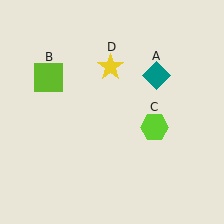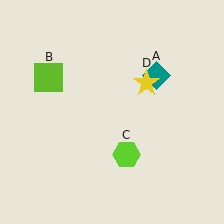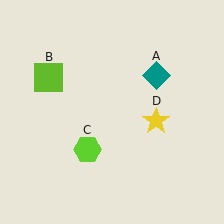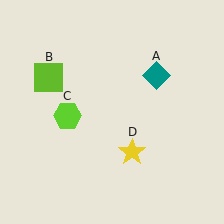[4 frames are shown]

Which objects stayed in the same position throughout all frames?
Teal diamond (object A) and lime square (object B) remained stationary.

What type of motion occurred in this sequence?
The lime hexagon (object C), yellow star (object D) rotated clockwise around the center of the scene.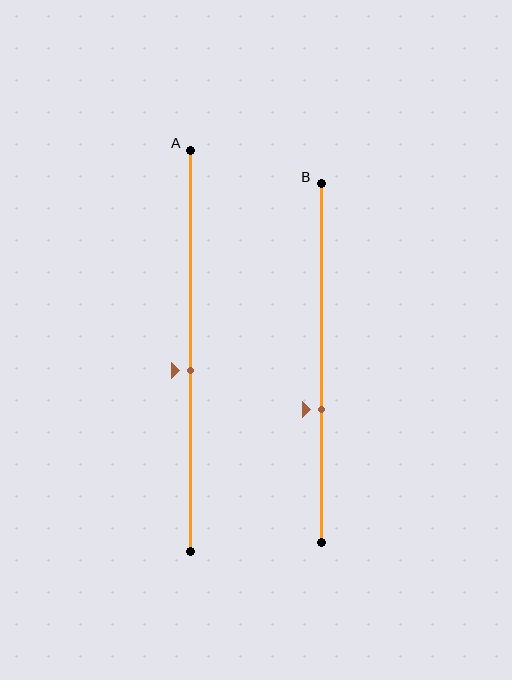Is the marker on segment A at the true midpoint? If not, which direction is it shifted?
No, the marker on segment A is shifted downward by about 5% of the segment length.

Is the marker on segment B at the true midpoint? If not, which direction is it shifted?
No, the marker on segment B is shifted downward by about 13% of the segment length.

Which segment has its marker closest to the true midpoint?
Segment A has its marker closest to the true midpoint.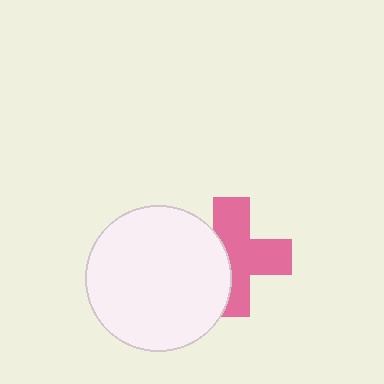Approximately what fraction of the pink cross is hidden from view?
Roughly 37% of the pink cross is hidden behind the white circle.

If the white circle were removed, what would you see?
You would see the complete pink cross.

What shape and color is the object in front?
The object in front is a white circle.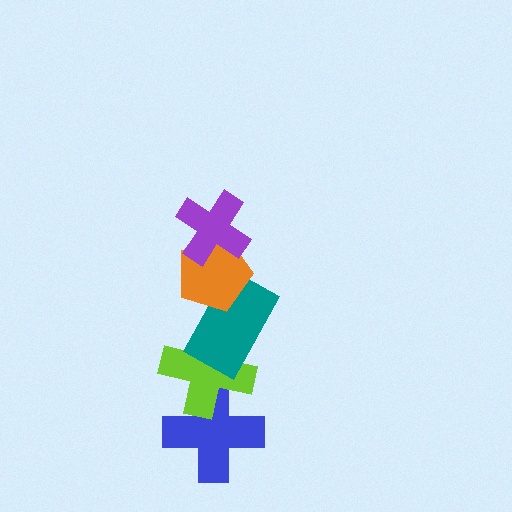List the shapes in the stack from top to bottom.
From top to bottom: the purple cross, the orange pentagon, the teal rectangle, the lime cross, the blue cross.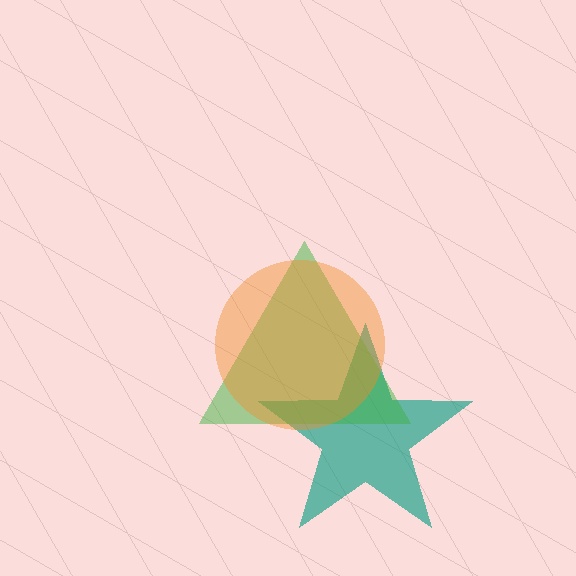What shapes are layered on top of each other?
The layered shapes are: a teal star, a green triangle, an orange circle.